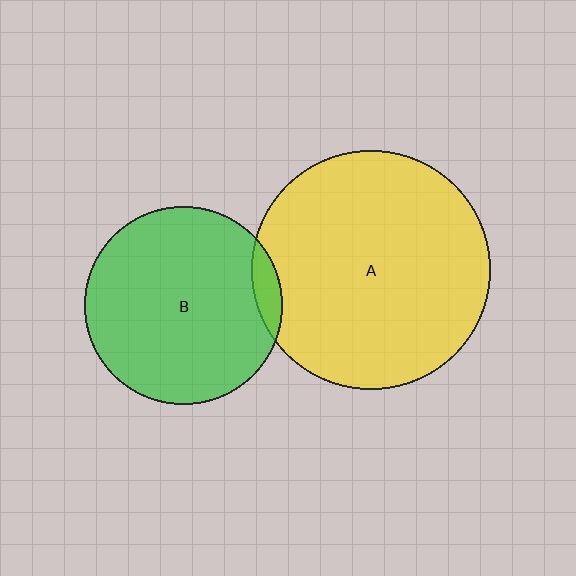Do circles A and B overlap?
Yes.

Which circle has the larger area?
Circle A (yellow).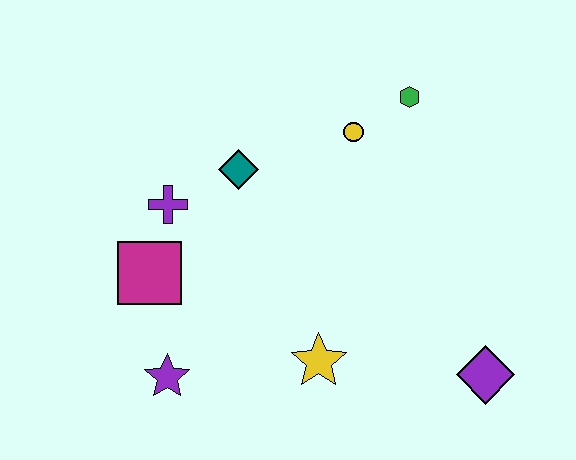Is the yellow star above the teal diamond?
No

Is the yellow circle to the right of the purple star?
Yes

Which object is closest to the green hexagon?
The yellow circle is closest to the green hexagon.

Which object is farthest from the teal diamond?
The purple diamond is farthest from the teal diamond.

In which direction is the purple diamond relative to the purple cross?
The purple diamond is to the right of the purple cross.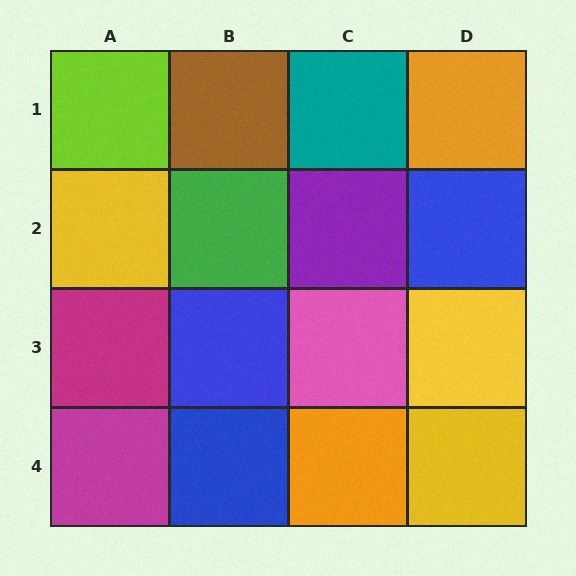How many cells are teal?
1 cell is teal.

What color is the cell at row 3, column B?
Blue.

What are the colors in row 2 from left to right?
Yellow, green, purple, blue.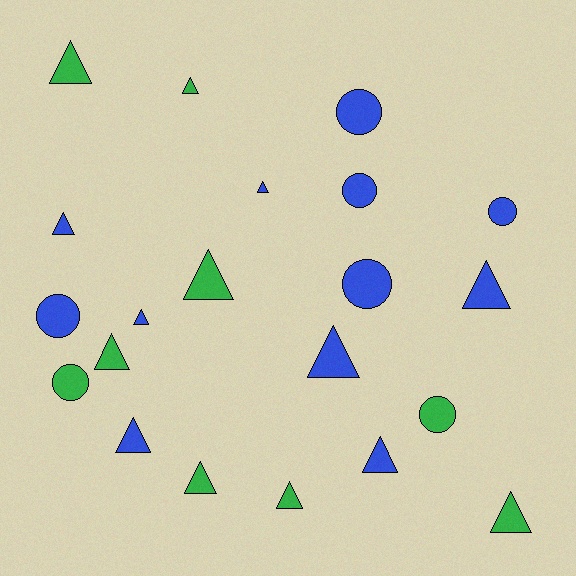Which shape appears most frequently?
Triangle, with 14 objects.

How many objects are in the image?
There are 21 objects.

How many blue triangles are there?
There are 7 blue triangles.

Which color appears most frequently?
Blue, with 12 objects.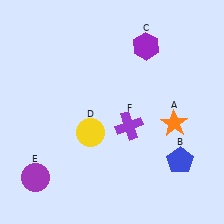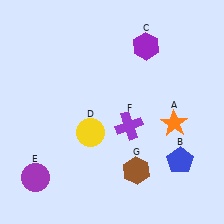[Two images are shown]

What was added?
A brown hexagon (G) was added in Image 2.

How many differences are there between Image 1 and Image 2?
There is 1 difference between the two images.